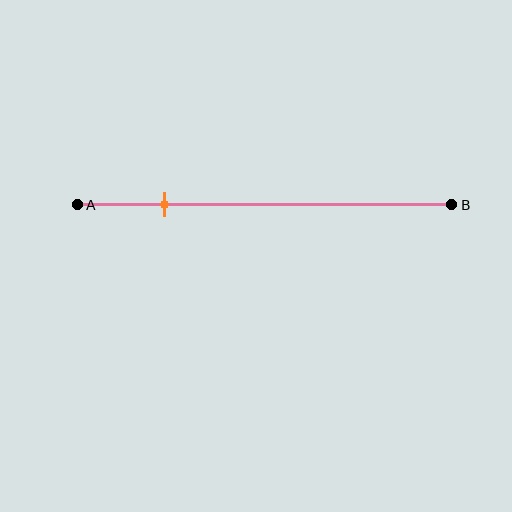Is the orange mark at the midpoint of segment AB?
No, the mark is at about 25% from A, not at the 50% midpoint.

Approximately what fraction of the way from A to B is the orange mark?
The orange mark is approximately 25% of the way from A to B.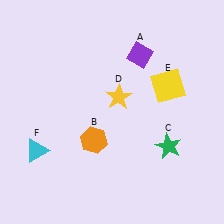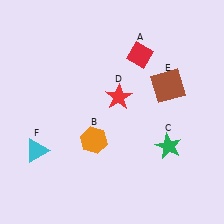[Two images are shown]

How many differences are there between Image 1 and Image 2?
There are 3 differences between the two images.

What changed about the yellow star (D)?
In Image 1, D is yellow. In Image 2, it changed to red.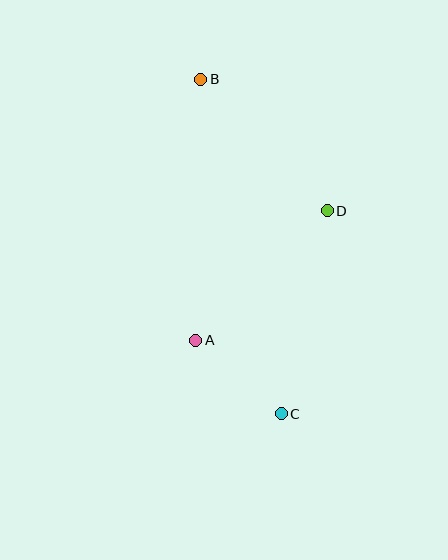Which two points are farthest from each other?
Points B and C are farthest from each other.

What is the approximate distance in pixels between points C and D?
The distance between C and D is approximately 208 pixels.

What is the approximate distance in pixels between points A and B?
The distance between A and B is approximately 261 pixels.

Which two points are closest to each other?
Points A and C are closest to each other.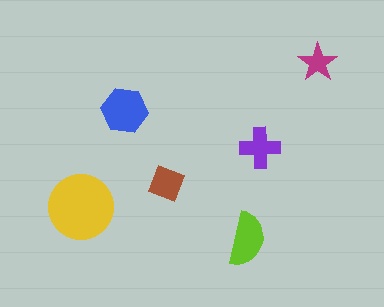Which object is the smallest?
The magenta star.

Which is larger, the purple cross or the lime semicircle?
The lime semicircle.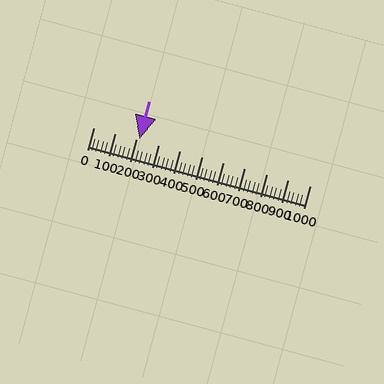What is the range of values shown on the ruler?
The ruler shows values from 0 to 1000.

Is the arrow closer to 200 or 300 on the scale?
The arrow is closer to 200.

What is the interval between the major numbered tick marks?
The major tick marks are spaced 100 units apart.